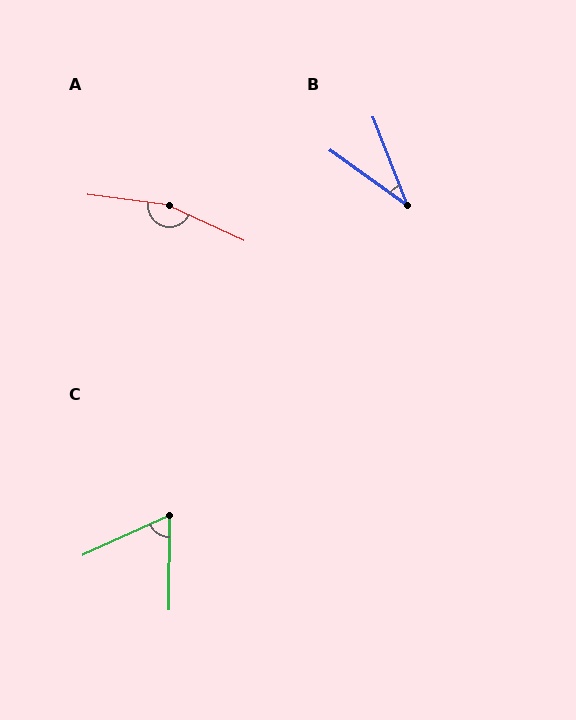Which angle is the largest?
A, at approximately 163 degrees.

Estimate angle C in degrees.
Approximately 65 degrees.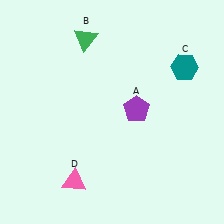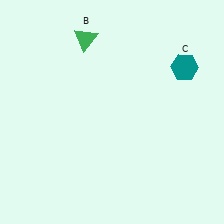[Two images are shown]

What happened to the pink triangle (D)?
The pink triangle (D) was removed in Image 2. It was in the bottom-left area of Image 1.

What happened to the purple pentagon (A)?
The purple pentagon (A) was removed in Image 2. It was in the top-right area of Image 1.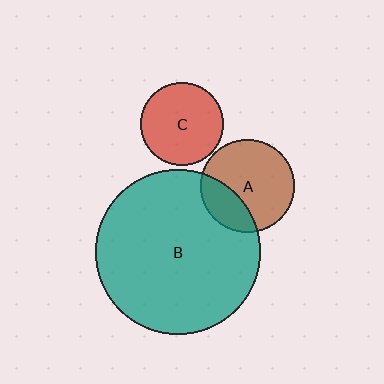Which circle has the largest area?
Circle B (teal).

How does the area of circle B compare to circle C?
Approximately 4.0 times.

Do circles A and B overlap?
Yes.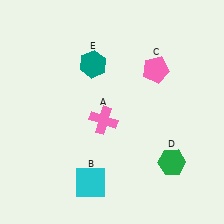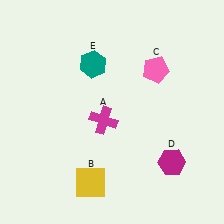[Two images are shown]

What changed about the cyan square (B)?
In Image 1, B is cyan. In Image 2, it changed to yellow.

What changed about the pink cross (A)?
In Image 1, A is pink. In Image 2, it changed to magenta.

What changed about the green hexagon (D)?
In Image 1, D is green. In Image 2, it changed to magenta.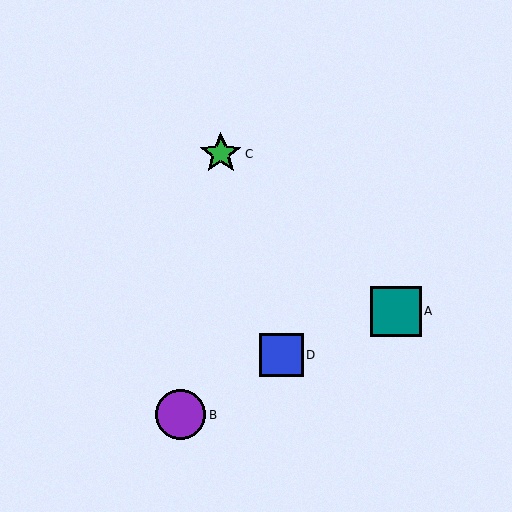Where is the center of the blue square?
The center of the blue square is at (281, 355).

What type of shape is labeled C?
Shape C is a green star.